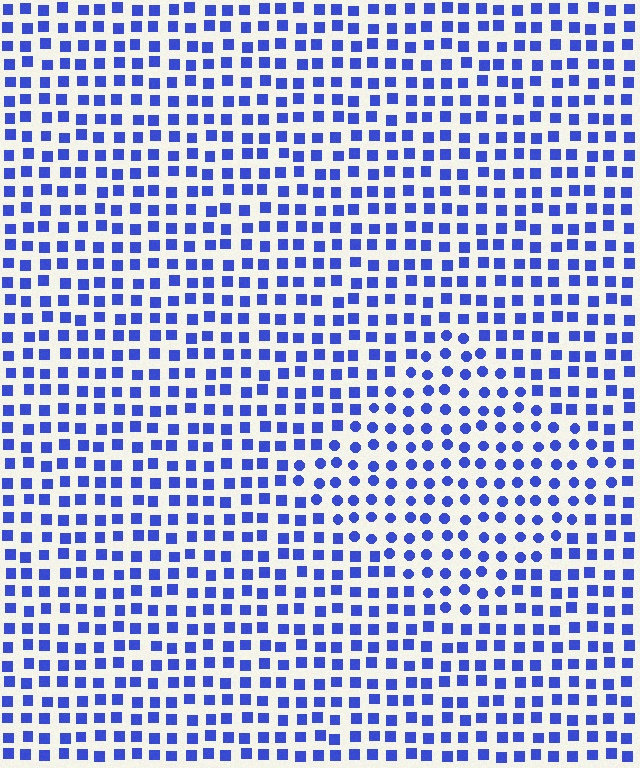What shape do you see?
I see a diamond.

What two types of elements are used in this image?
The image uses circles inside the diamond region and squares outside it.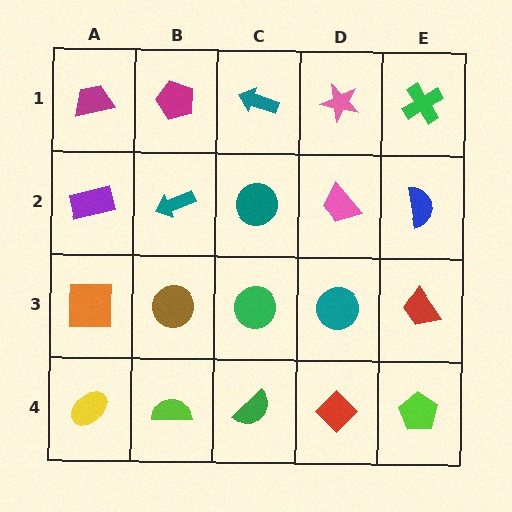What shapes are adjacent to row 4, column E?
A red trapezoid (row 3, column E), a red diamond (row 4, column D).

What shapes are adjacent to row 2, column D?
A pink star (row 1, column D), a teal circle (row 3, column D), a teal circle (row 2, column C), a blue semicircle (row 2, column E).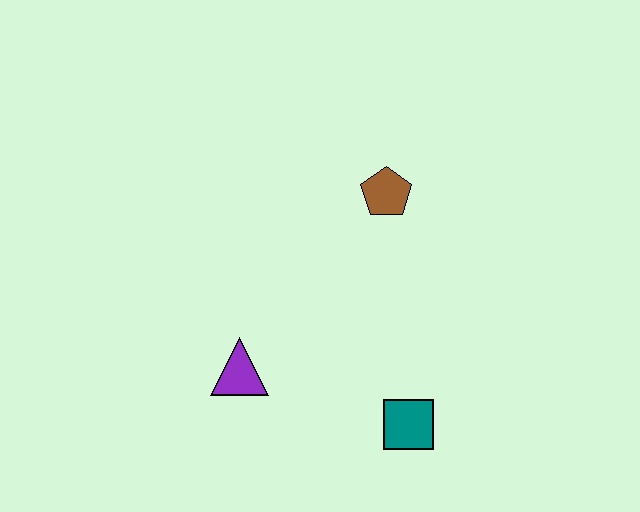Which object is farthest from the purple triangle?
The brown pentagon is farthest from the purple triangle.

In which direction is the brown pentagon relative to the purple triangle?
The brown pentagon is above the purple triangle.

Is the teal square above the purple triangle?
No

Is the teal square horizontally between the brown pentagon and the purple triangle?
No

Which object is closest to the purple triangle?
The teal square is closest to the purple triangle.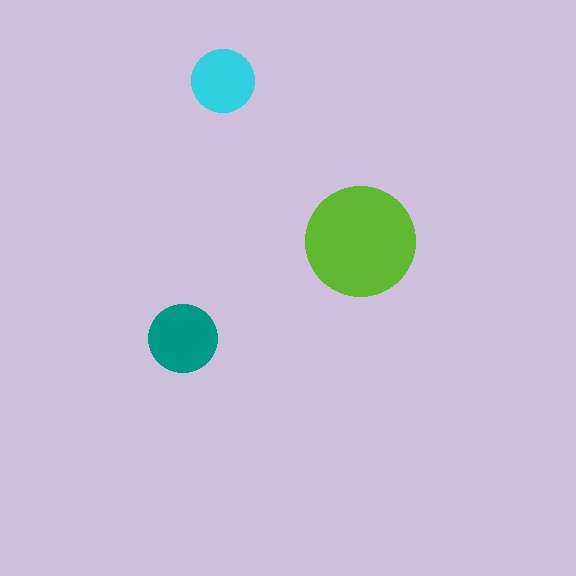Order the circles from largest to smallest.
the lime one, the teal one, the cyan one.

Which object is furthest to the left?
The teal circle is leftmost.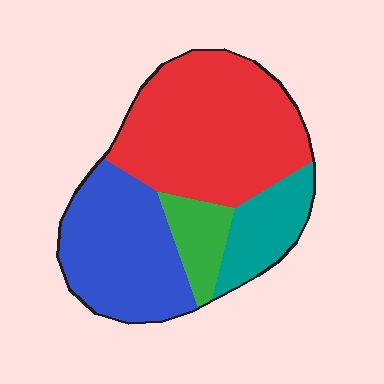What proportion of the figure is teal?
Teal covers about 15% of the figure.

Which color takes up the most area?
Red, at roughly 45%.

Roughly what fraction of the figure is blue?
Blue covers 31% of the figure.